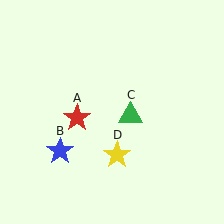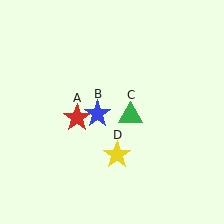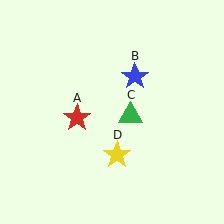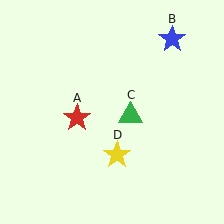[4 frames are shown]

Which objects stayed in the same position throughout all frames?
Red star (object A) and green triangle (object C) and yellow star (object D) remained stationary.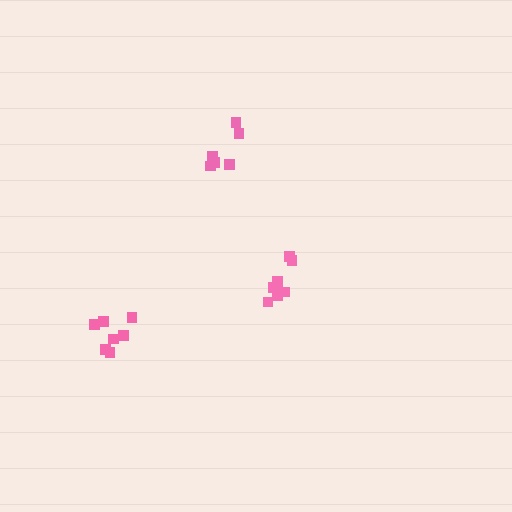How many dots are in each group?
Group 1: 7 dots, Group 2: 6 dots, Group 3: 7 dots (20 total).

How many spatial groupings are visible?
There are 3 spatial groupings.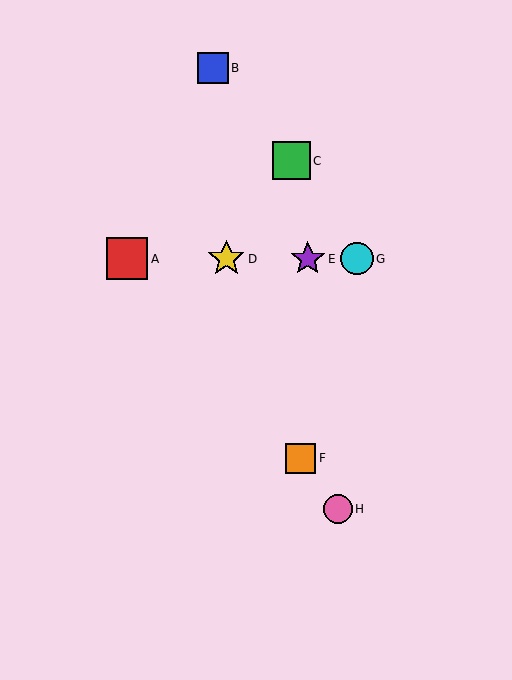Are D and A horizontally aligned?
Yes, both are at y≈259.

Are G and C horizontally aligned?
No, G is at y≈259 and C is at y≈161.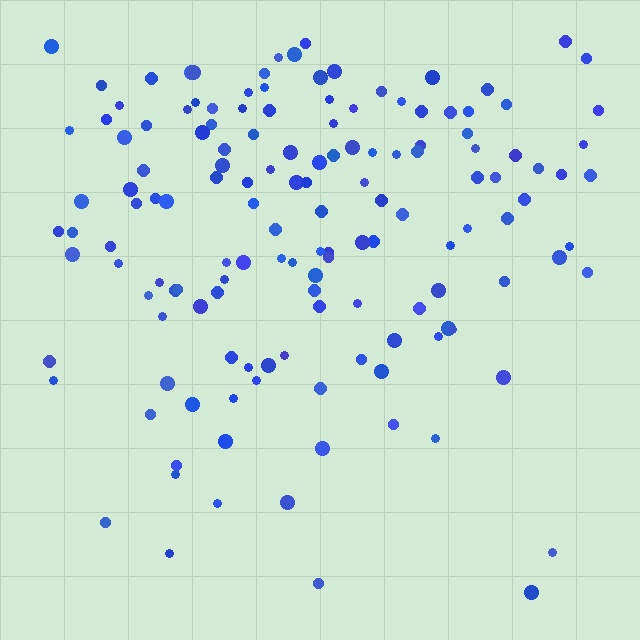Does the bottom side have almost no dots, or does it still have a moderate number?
Still a moderate number, just noticeably fewer than the top.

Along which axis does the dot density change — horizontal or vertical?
Vertical.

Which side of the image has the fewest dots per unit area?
The bottom.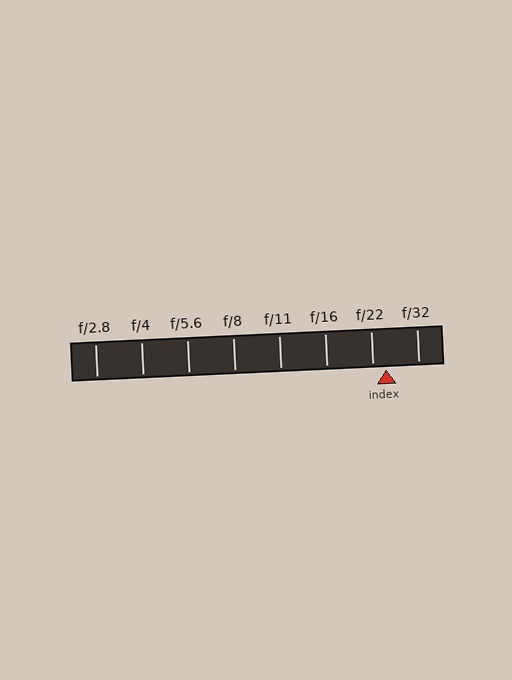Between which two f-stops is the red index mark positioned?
The index mark is between f/22 and f/32.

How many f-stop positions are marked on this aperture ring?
There are 8 f-stop positions marked.